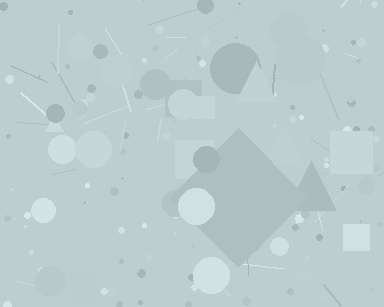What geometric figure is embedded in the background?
A diamond is embedded in the background.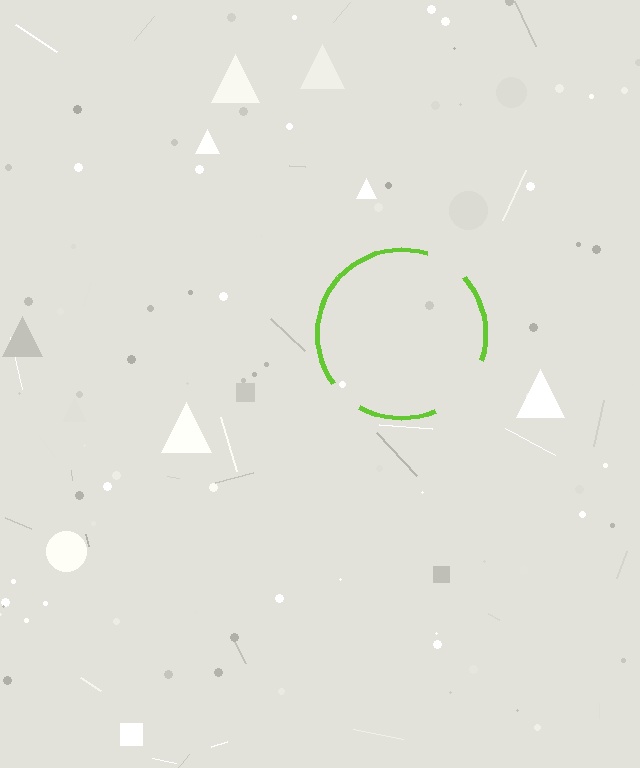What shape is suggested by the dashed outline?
The dashed outline suggests a circle.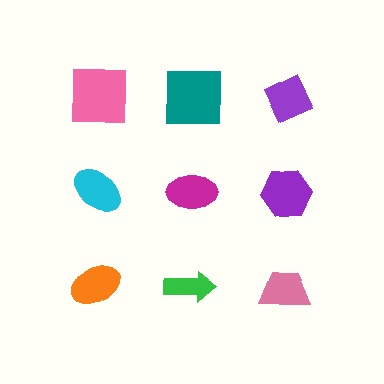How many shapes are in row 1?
3 shapes.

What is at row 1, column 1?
A pink square.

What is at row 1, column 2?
A teal square.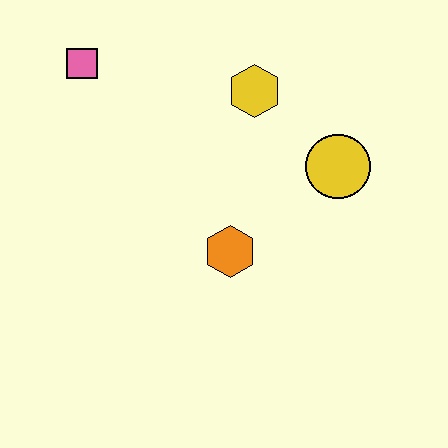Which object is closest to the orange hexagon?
The yellow circle is closest to the orange hexagon.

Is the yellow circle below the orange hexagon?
No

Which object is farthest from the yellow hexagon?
The pink square is farthest from the yellow hexagon.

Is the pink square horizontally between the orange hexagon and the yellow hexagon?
No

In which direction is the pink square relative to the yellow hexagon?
The pink square is to the left of the yellow hexagon.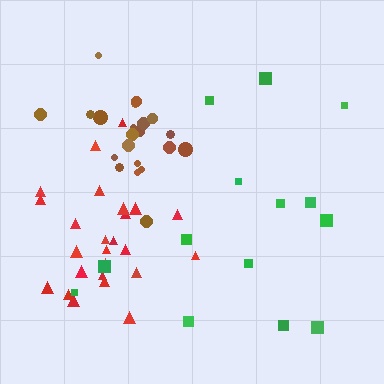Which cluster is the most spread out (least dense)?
Green.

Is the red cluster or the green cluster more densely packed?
Red.